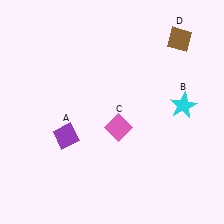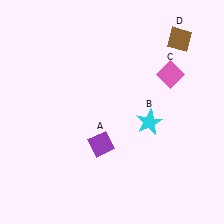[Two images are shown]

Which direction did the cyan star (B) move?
The cyan star (B) moved left.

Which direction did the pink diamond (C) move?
The pink diamond (C) moved up.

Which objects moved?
The objects that moved are: the purple diamond (A), the cyan star (B), the pink diamond (C).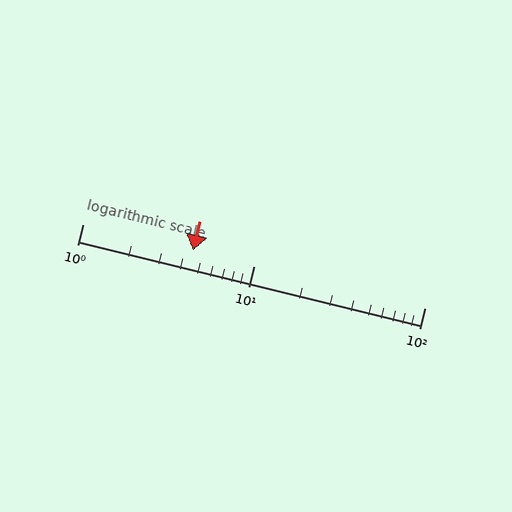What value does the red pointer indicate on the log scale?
The pointer indicates approximately 4.4.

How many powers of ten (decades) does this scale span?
The scale spans 2 decades, from 1 to 100.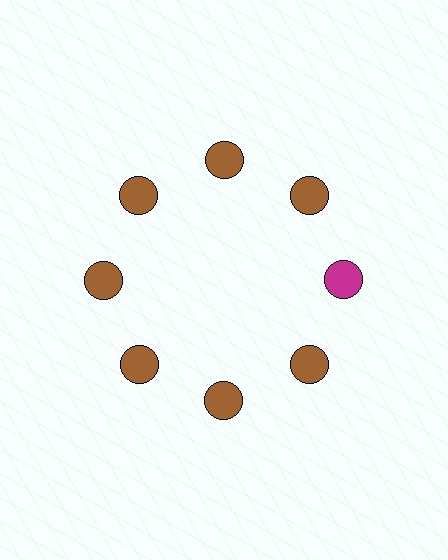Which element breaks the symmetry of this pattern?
The magenta circle at roughly the 3 o'clock position breaks the symmetry. All other shapes are brown circles.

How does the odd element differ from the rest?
It has a different color: magenta instead of brown.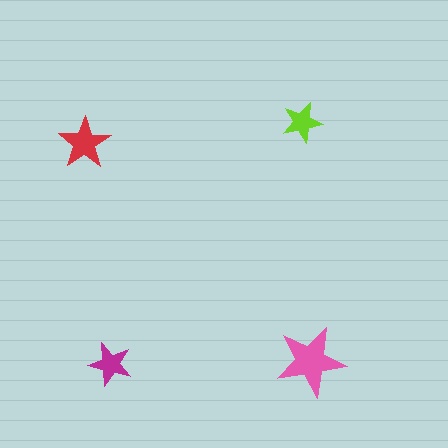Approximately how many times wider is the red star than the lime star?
About 1.5 times wider.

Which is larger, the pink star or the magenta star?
The pink one.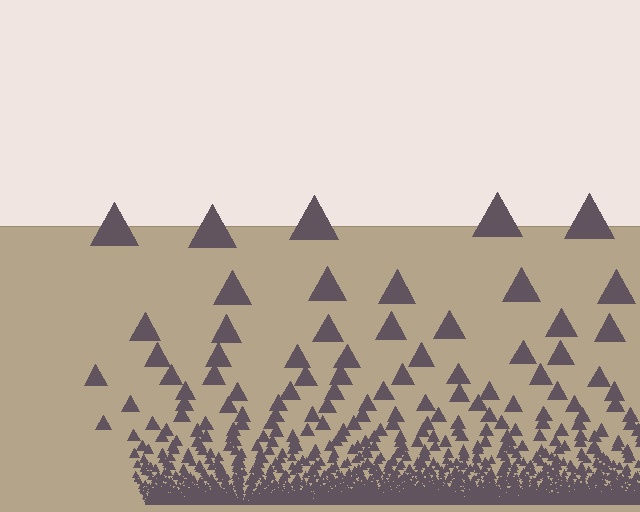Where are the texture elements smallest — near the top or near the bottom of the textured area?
Near the bottom.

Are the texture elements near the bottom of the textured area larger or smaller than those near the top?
Smaller. The gradient is inverted — elements near the bottom are smaller and denser.